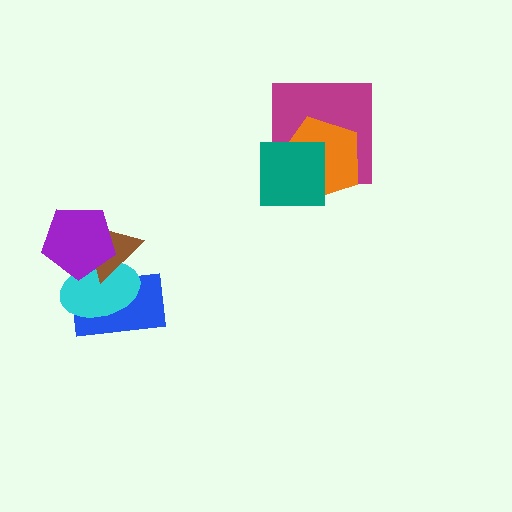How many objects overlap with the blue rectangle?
3 objects overlap with the blue rectangle.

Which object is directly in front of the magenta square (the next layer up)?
The orange pentagon is directly in front of the magenta square.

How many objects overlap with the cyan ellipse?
3 objects overlap with the cyan ellipse.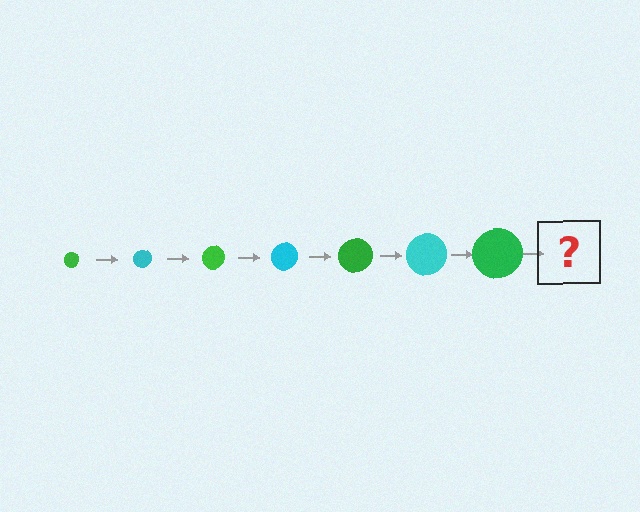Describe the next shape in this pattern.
It should be a cyan circle, larger than the previous one.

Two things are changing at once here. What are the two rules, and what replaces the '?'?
The two rules are that the circle grows larger each step and the color cycles through green and cyan. The '?' should be a cyan circle, larger than the previous one.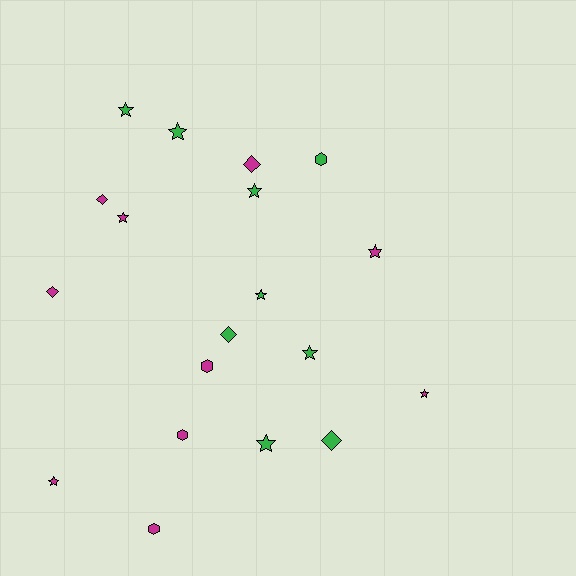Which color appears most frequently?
Magenta, with 10 objects.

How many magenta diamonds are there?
There are 3 magenta diamonds.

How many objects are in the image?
There are 19 objects.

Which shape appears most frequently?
Star, with 10 objects.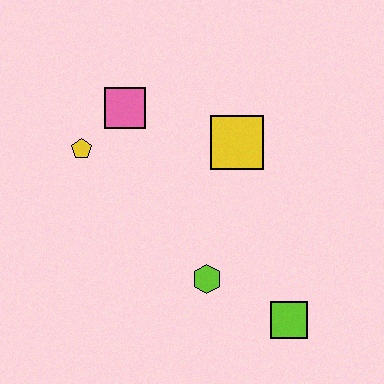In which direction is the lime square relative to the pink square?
The lime square is below the pink square.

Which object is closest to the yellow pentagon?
The pink square is closest to the yellow pentagon.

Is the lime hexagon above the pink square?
No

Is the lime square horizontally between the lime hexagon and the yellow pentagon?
No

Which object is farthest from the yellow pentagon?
The lime square is farthest from the yellow pentagon.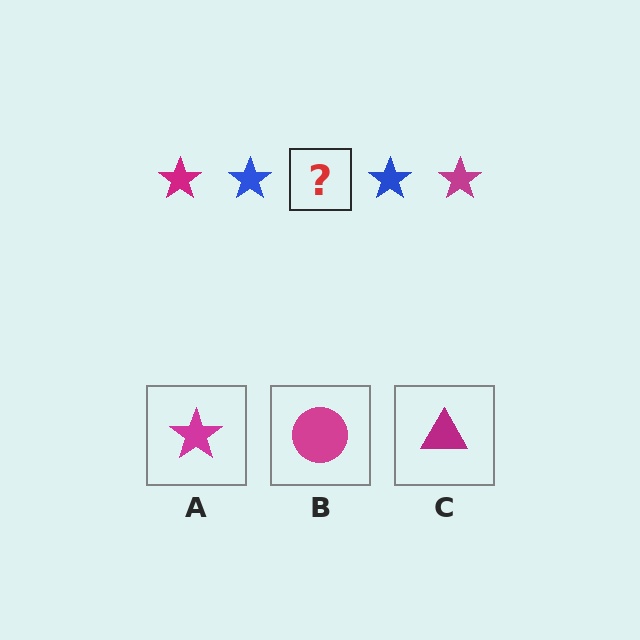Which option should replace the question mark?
Option A.